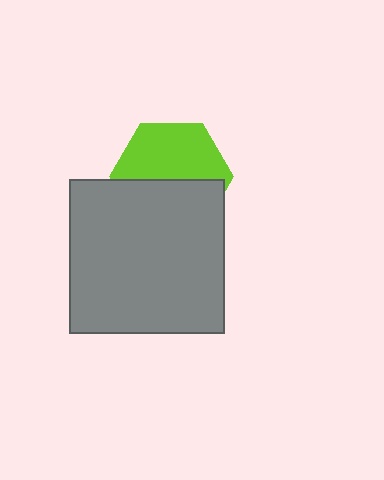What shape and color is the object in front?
The object in front is a gray square.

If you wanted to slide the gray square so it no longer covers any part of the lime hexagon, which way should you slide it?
Slide it down — that is the most direct way to separate the two shapes.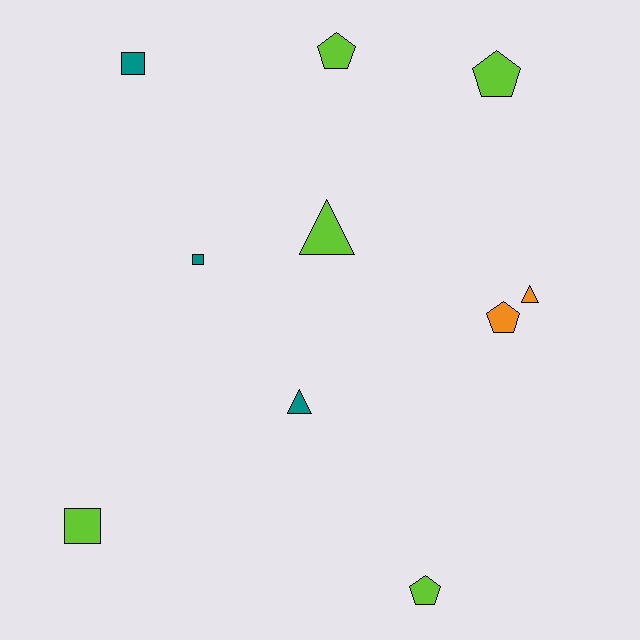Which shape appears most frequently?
Pentagon, with 4 objects.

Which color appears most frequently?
Lime, with 5 objects.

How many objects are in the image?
There are 10 objects.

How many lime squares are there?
There is 1 lime square.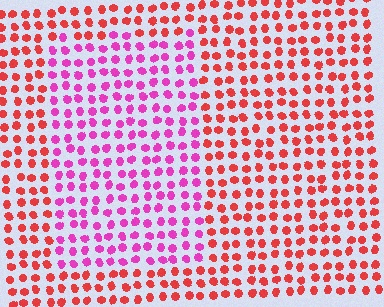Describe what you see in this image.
The image is filled with small red elements in a uniform arrangement. A rectangle-shaped region is visible where the elements are tinted to a slightly different hue, forming a subtle color boundary.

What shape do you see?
I see a rectangle.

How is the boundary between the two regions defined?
The boundary is defined purely by a slight shift in hue (about 45 degrees). Spacing, size, and orientation are identical on both sides.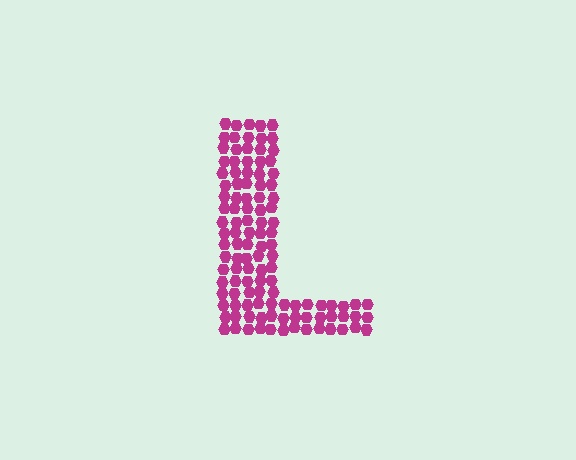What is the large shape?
The large shape is the letter L.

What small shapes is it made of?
It is made of small hexagons.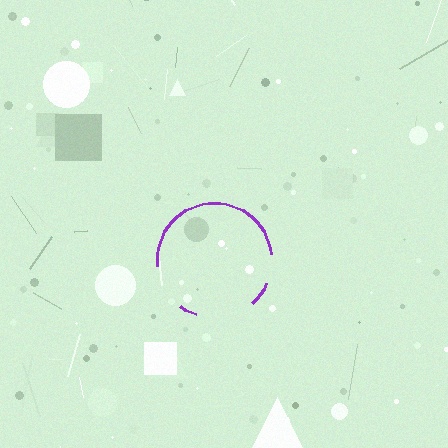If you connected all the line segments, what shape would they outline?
They would outline a circle.